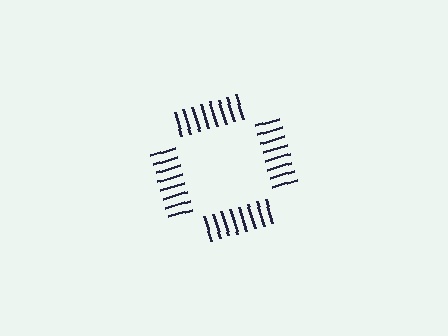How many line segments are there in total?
32 — 8 along each of the 4 edges.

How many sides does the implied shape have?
4 sides — the line-ends trace a square.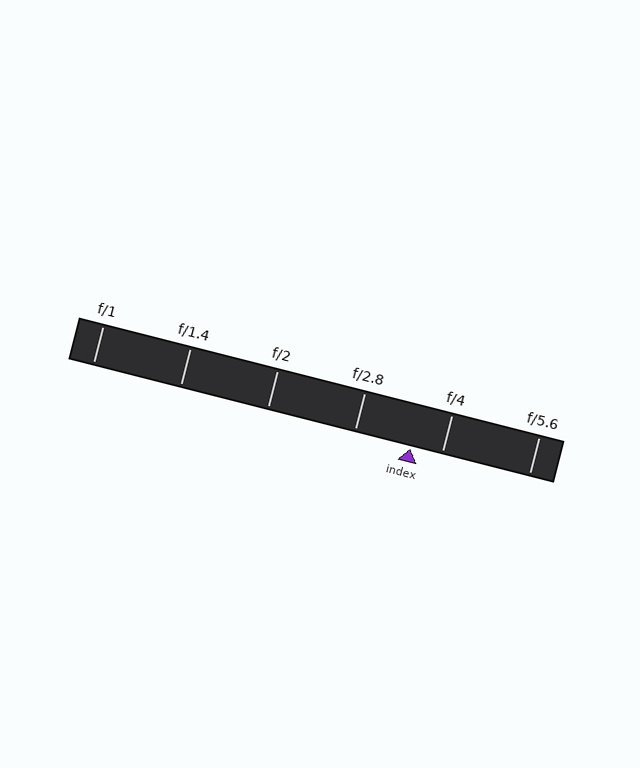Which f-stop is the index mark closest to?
The index mark is closest to f/4.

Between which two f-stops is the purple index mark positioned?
The index mark is between f/2.8 and f/4.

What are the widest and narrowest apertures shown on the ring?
The widest aperture shown is f/1 and the narrowest is f/5.6.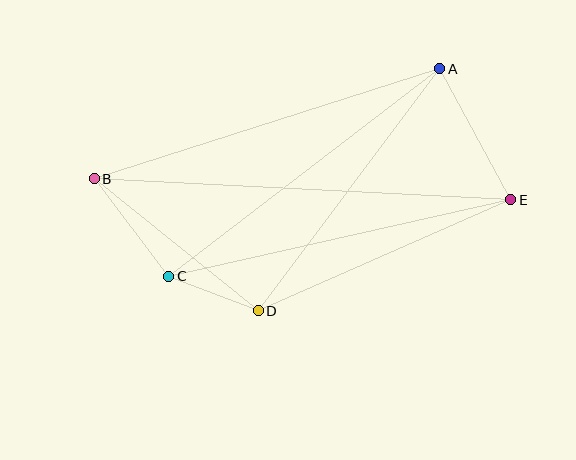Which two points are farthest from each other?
Points B and E are farthest from each other.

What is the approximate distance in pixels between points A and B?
The distance between A and B is approximately 363 pixels.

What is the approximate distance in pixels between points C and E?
The distance between C and E is approximately 351 pixels.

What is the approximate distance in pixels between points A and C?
The distance between A and C is approximately 342 pixels.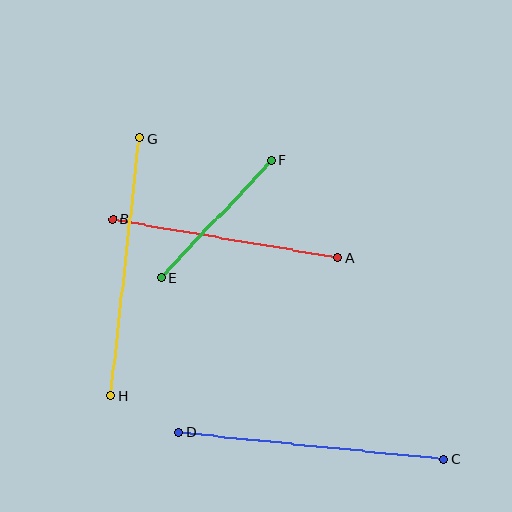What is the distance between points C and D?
The distance is approximately 267 pixels.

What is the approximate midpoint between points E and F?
The midpoint is at approximately (216, 219) pixels.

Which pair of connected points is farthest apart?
Points C and D are farthest apart.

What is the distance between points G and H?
The distance is approximately 259 pixels.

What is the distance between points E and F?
The distance is approximately 161 pixels.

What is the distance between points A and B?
The distance is approximately 228 pixels.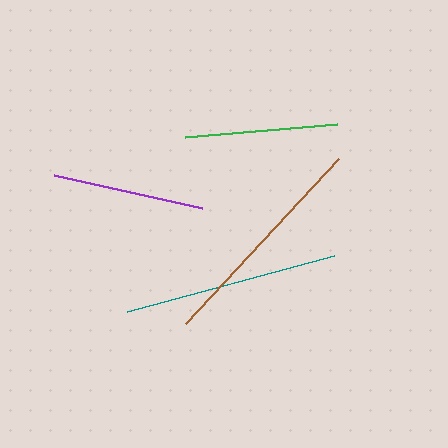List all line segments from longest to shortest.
From longest to shortest: brown, teal, green, purple.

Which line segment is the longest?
The brown line is the longest at approximately 225 pixels.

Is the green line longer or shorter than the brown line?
The brown line is longer than the green line.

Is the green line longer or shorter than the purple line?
The green line is longer than the purple line.